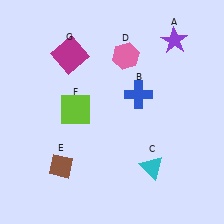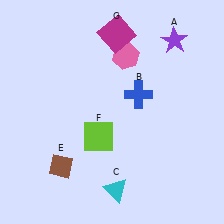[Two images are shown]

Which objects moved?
The objects that moved are: the cyan triangle (C), the lime square (F), the magenta square (G).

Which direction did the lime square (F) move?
The lime square (F) moved down.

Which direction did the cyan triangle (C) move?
The cyan triangle (C) moved left.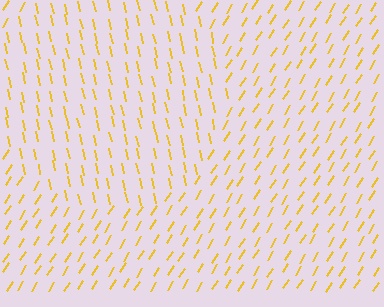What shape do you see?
I see a circle.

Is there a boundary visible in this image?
Yes, there is a texture boundary formed by a change in line orientation.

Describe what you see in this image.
The image is filled with small yellow line segments. A circle region in the image has lines oriented differently from the surrounding lines, creating a visible texture boundary.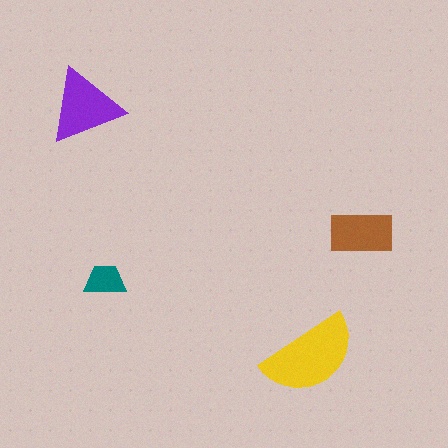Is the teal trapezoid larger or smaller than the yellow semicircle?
Smaller.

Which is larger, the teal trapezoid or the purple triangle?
The purple triangle.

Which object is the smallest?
The teal trapezoid.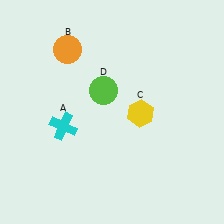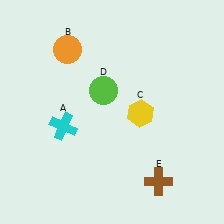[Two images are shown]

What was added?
A brown cross (E) was added in Image 2.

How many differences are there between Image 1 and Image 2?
There is 1 difference between the two images.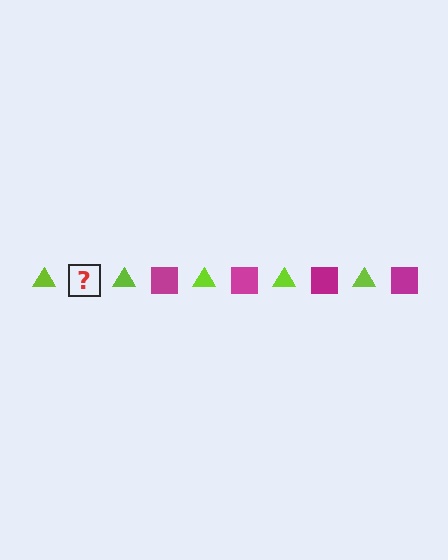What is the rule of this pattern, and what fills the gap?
The rule is that the pattern alternates between lime triangle and magenta square. The gap should be filled with a magenta square.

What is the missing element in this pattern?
The missing element is a magenta square.